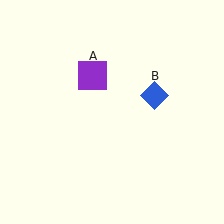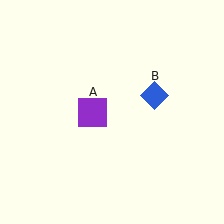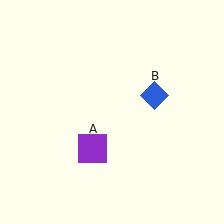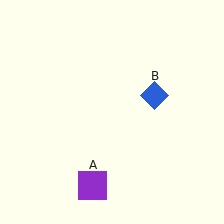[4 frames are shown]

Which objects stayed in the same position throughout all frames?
Blue diamond (object B) remained stationary.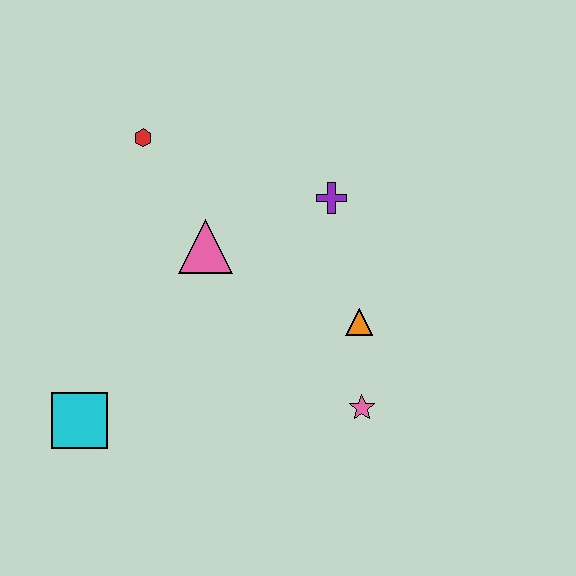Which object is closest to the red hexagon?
The pink triangle is closest to the red hexagon.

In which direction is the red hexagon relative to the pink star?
The red hexagon is above the pink star.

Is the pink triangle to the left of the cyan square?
No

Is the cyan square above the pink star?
No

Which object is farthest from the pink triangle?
The pink star is farthest from the pink triangle.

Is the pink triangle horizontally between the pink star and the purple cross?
No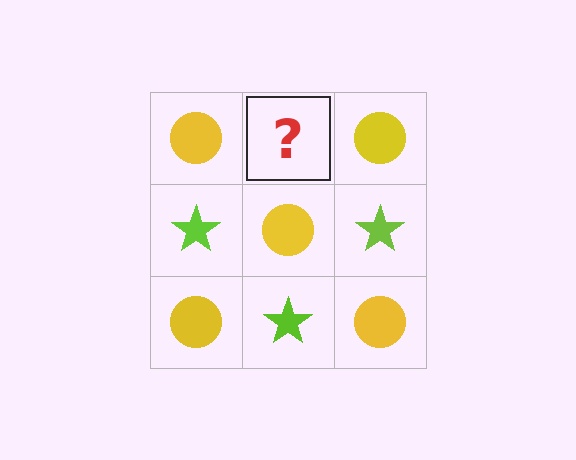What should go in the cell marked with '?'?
The missing cell should contain a lime star.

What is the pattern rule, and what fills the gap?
The rule is that it alternates yellow circle and lime star in a checkerboard pattern. The gap should be filled with a lime star.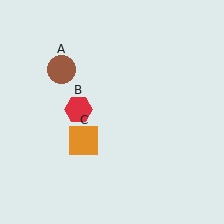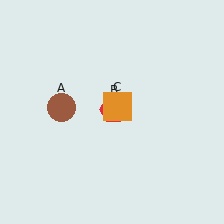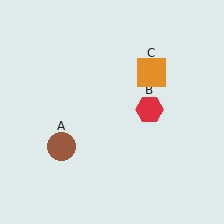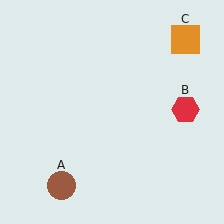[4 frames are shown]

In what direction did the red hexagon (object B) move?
The red hexagon (object B) moved right.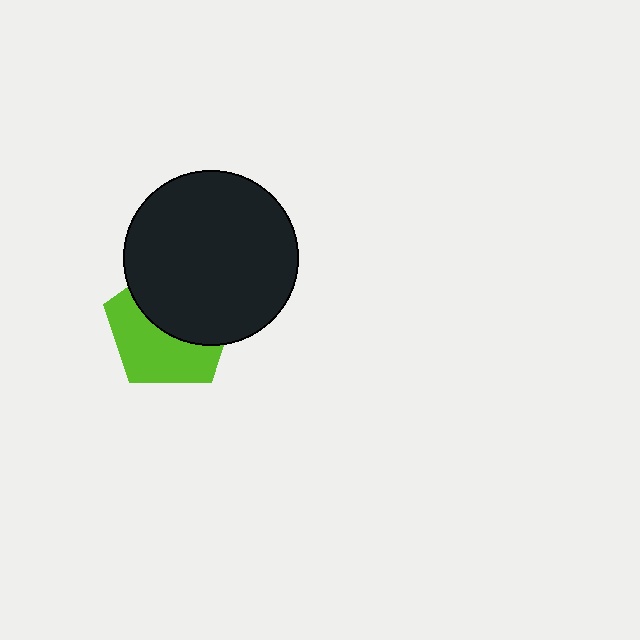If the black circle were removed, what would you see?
You would see the complete lime pentagon.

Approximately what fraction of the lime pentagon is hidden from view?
Roughly 50% of the lime pentagon is hidden behind the black circle.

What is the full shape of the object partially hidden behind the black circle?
The partially hidden object is a lime pentagon.